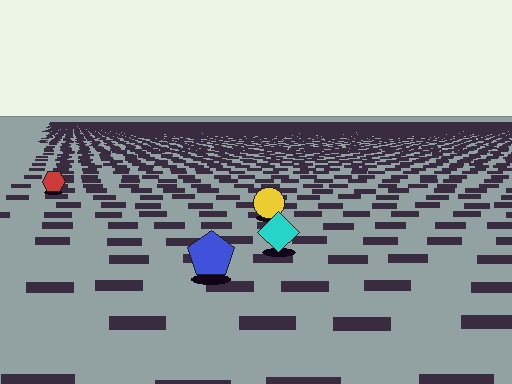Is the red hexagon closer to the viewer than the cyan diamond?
No. The cyan diamond is closer — you can tell from the texture gradient: the ground texture is coarser near it.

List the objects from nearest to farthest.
From nearest to farthest: the blue pentagon, the cyan diamond, the yellow circle, the red hexagon.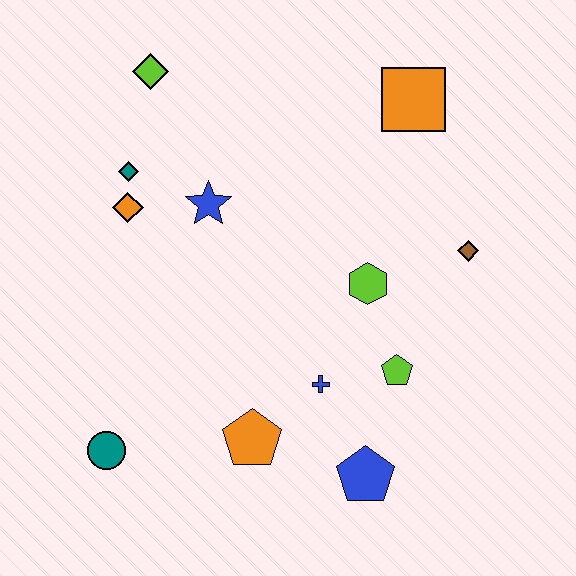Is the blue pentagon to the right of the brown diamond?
No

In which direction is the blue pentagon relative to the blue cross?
The blue pentagon is below the blue cross.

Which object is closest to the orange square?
The brown diamond is closest to the orange square.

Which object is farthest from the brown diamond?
The teal circle is farthest from the brown diamond.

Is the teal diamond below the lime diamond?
Yes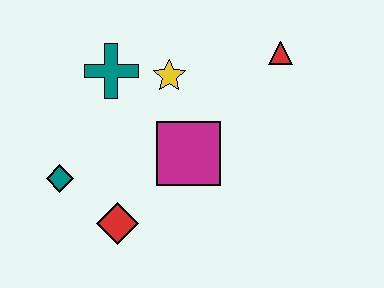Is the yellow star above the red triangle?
No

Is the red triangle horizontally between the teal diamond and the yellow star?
No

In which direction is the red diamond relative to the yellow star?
The red diamond is below the yellow star.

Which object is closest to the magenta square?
The yellow star is closest to the magenta square.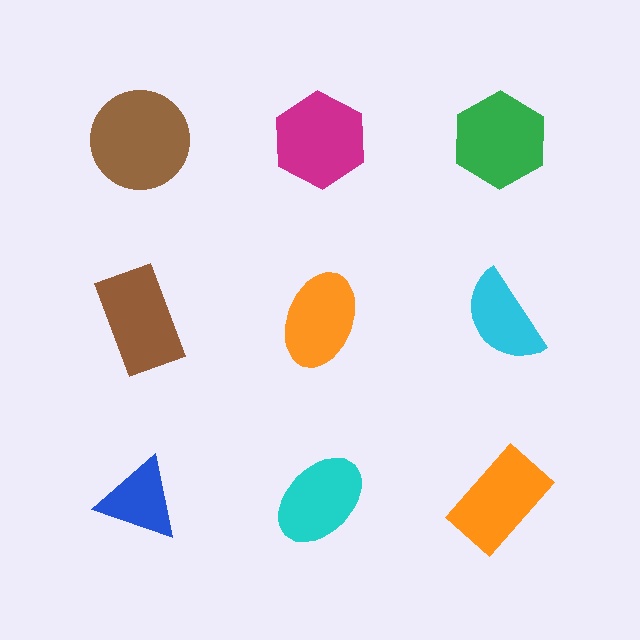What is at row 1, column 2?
A magenta hexagon.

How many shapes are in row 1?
3 shapes.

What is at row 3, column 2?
A cyan ellipse.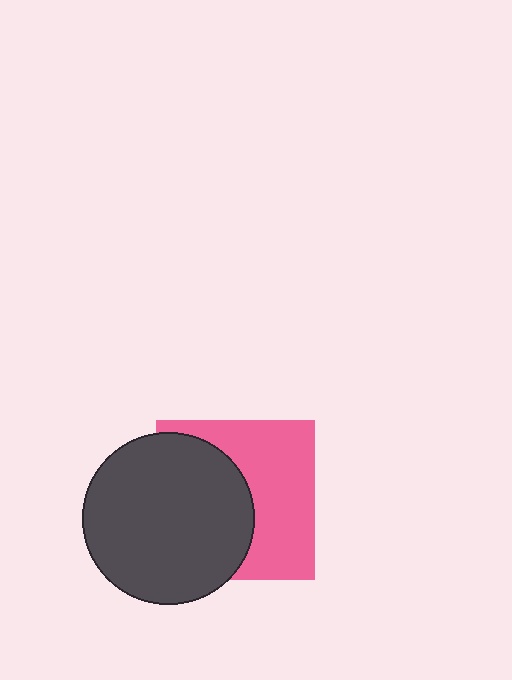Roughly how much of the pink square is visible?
About half of it is visible (roughly 51%).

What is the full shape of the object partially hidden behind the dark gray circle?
The partially hidden object is a pink square.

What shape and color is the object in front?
The object in front is a dark gray circle.